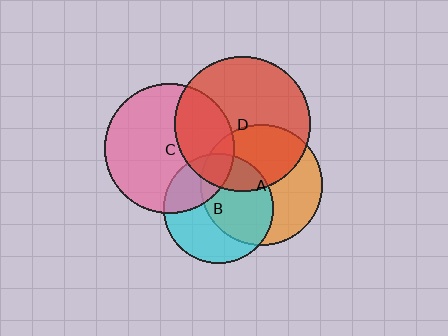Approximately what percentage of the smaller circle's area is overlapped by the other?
Approximately 55%.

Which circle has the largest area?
Circle D (red).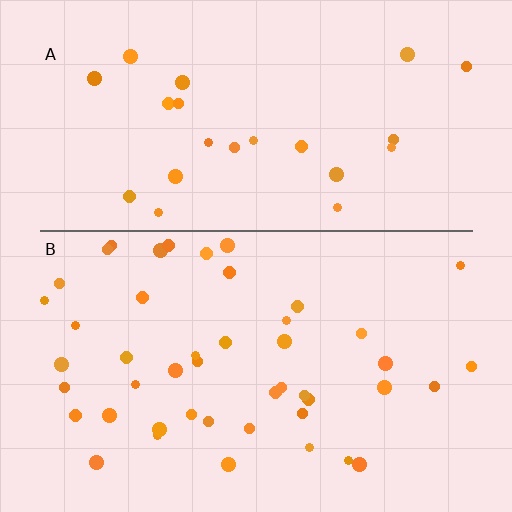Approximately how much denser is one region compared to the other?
Approximately 2.0× — region B over region A.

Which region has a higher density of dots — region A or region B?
B (the bottom).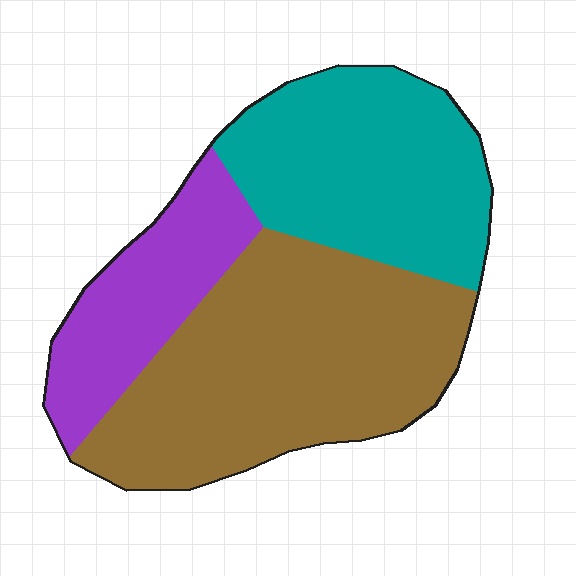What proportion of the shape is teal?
Teal covers 33% of the shape.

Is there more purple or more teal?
Teal.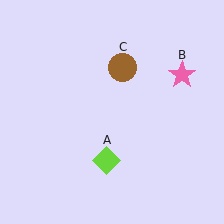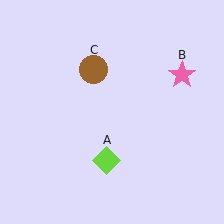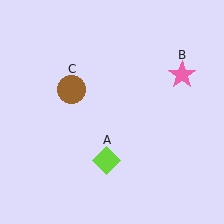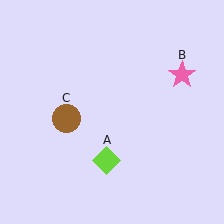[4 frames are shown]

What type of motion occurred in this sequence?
The brown circle (object C) rotated counterclockwise around the center of the scene.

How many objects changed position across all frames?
1 object changed position: brown circle (object C).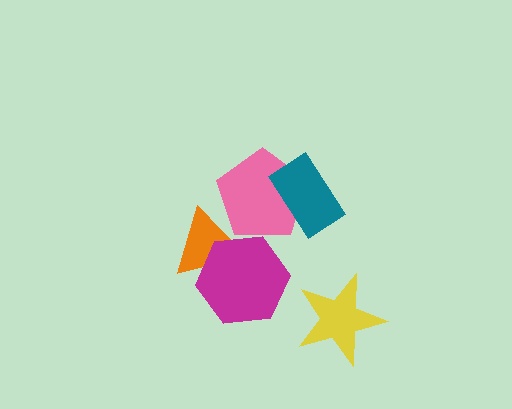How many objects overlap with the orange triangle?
2 objects overlap with the orange triangle.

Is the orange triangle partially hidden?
Yes, it is partially covered by another shape.